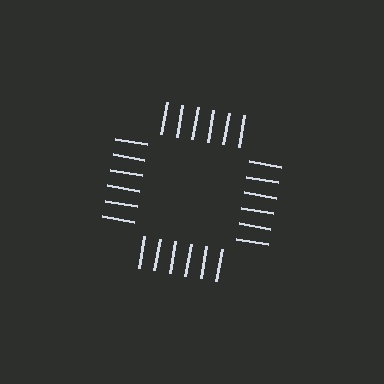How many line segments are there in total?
24 — 6 along each of the 4 edges.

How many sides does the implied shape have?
4 sides — the line-ends trace a square.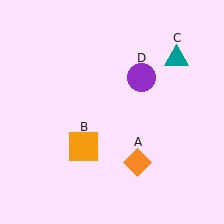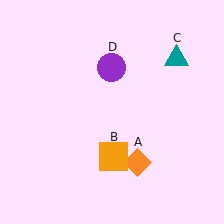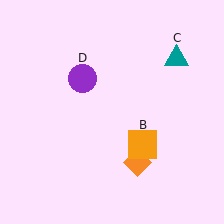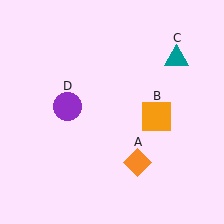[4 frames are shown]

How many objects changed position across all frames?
2 objects changed position: orange square (object B), purple circle (object D).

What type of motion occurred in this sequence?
The orange square (object B), purple circle (object D) rotated counterclockwise around the center of the scene.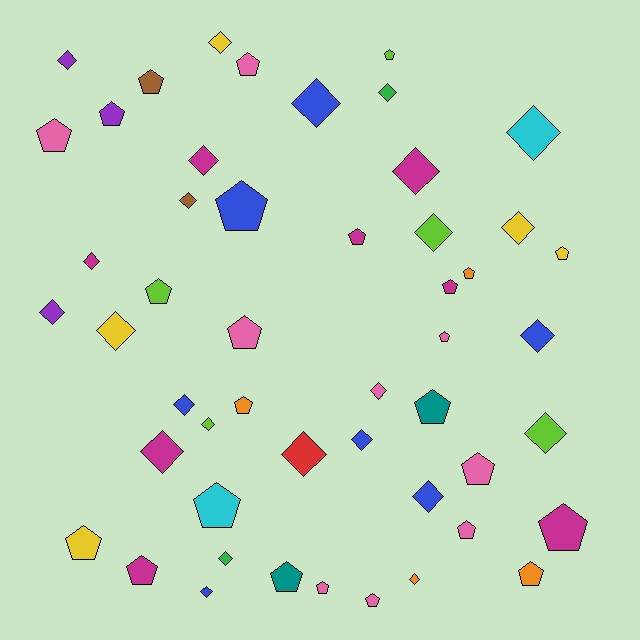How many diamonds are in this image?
There are 25 diamonds.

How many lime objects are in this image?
There are 5 lime objects.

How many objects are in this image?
There are 50 objects.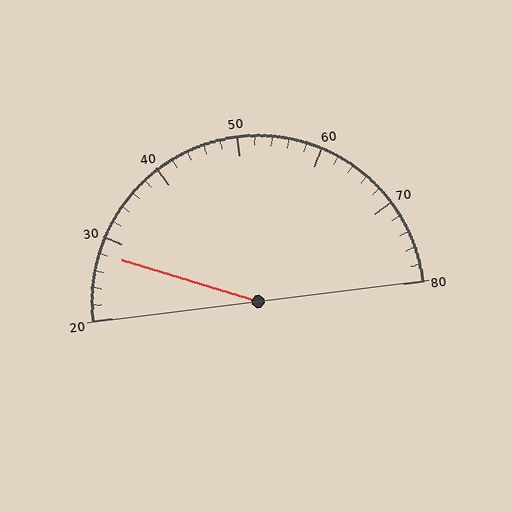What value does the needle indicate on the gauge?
The needle indicates approximately 28.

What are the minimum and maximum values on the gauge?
The gauge ranges from 20 to 80.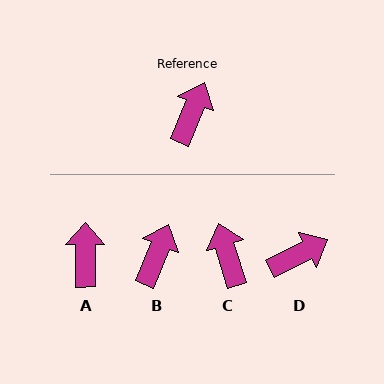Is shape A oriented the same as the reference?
No, it is off by about 23 degrees.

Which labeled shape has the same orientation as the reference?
B.